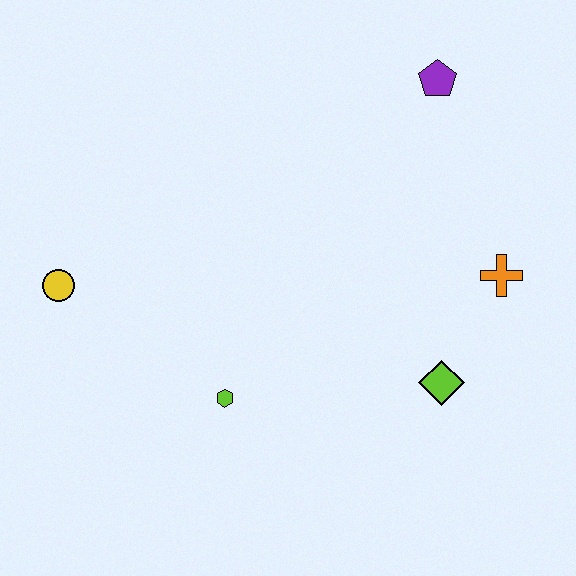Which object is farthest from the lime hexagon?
The purple pentagon is farthest from the lime hexagon.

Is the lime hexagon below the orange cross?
Yes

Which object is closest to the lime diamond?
The orange cross is closest to the lime diamond.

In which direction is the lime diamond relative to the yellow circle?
The lime diamond is to the right of the yellow circle.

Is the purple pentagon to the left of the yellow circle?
No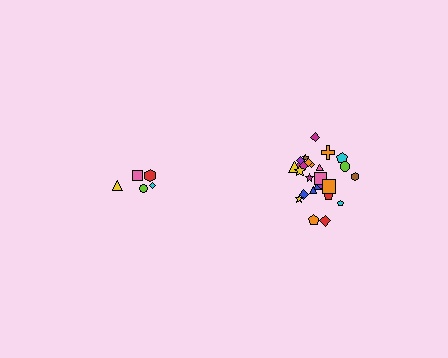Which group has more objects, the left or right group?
The right group.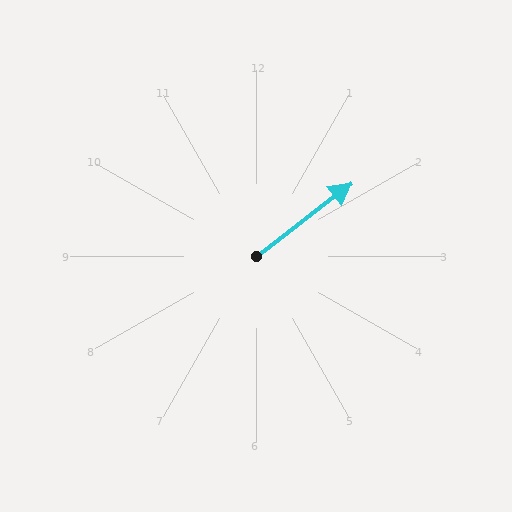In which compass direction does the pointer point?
Northeast.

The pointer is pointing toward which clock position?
Roughly 2 o'clock.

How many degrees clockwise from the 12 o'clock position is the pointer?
Approximately 52 degrees.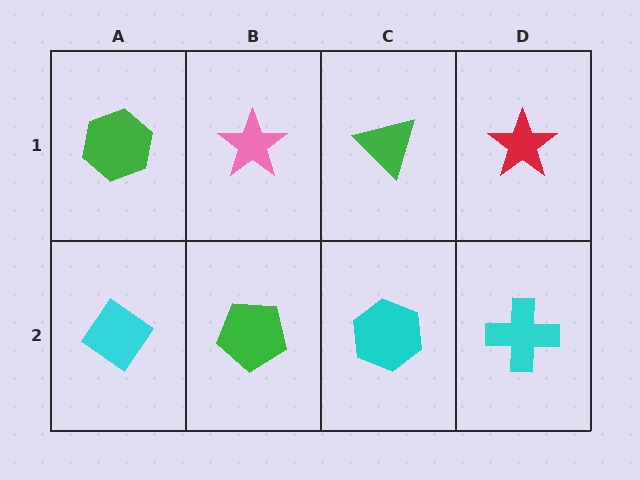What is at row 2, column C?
A cyan hexagon.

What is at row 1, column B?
A pink star.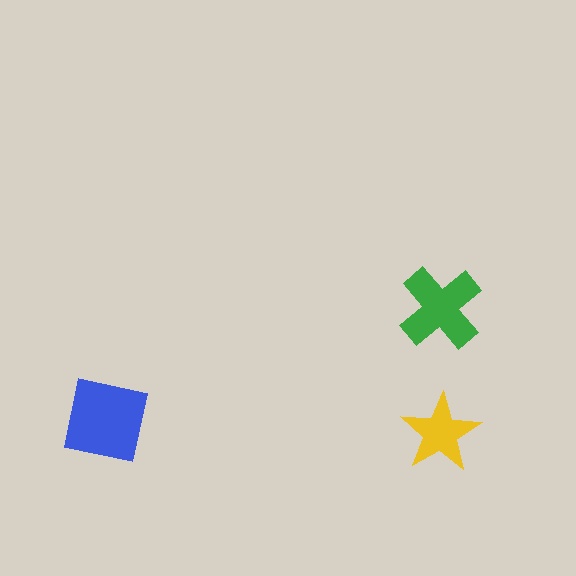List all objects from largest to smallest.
The blue square, the green cross, the yellow star.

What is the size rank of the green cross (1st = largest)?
2nd.